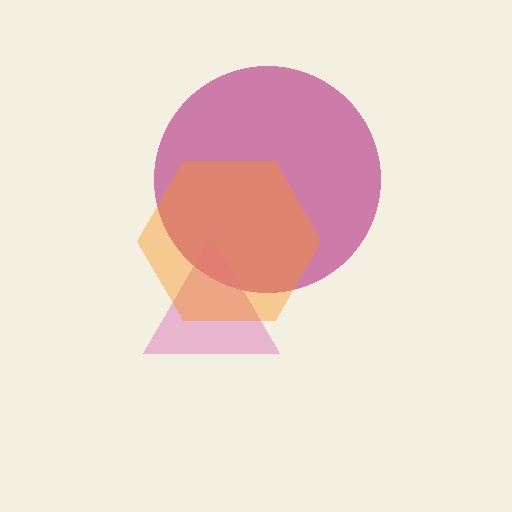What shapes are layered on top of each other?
The layered shapes are: a magenta circle, a pink triangle, an orange hexagon.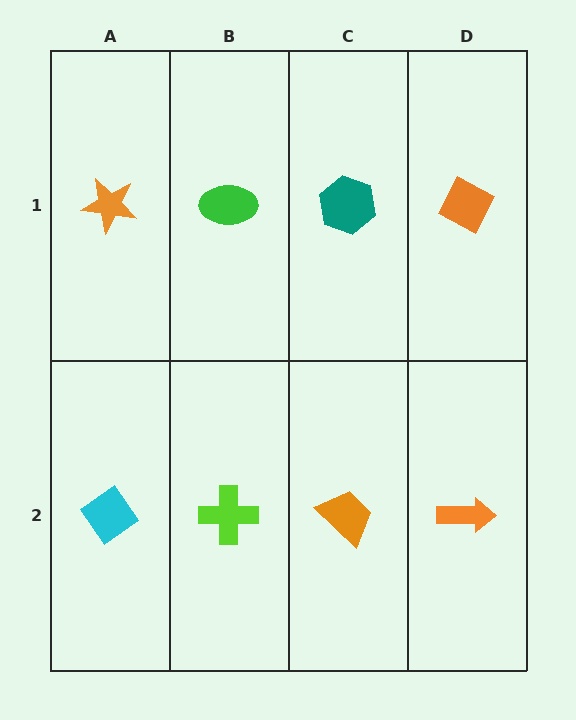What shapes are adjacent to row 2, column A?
An orange star (row 1, column A), a lime cross (row 2, column B).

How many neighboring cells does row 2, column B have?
3.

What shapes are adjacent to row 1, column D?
An orange arrow (row 2, column D), a teal hexagon (row 1, column C).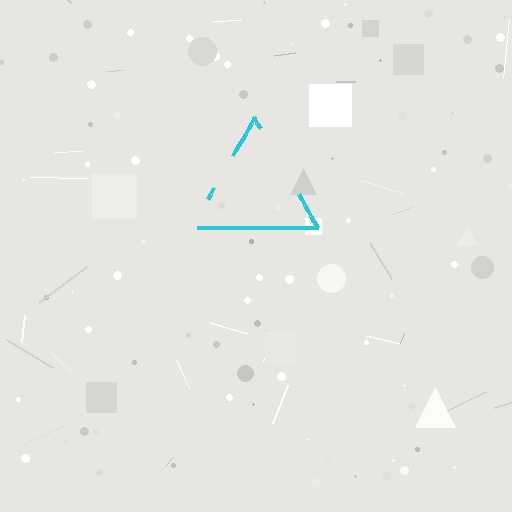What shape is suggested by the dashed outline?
The dashed outline suggests a triangle.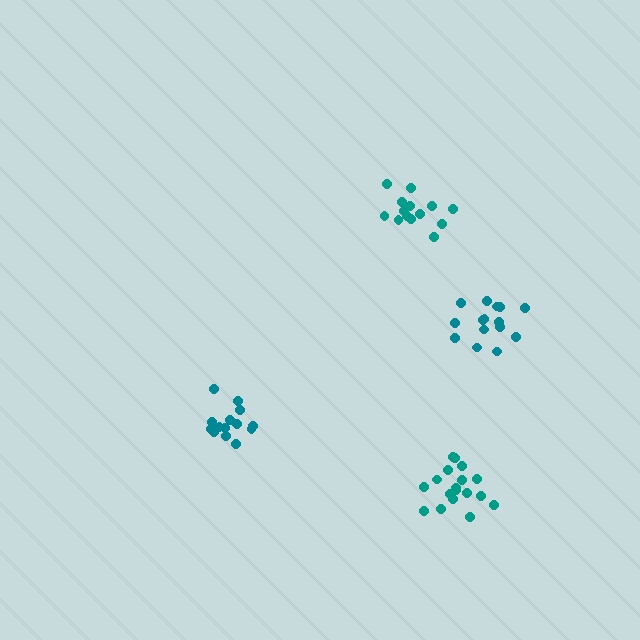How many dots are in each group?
Group 1: 14 dots, Group 2: 18 dots, Group 3: 15 dots, Group 4: 15 dots (62 total).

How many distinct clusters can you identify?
There are 4 distinct clusters.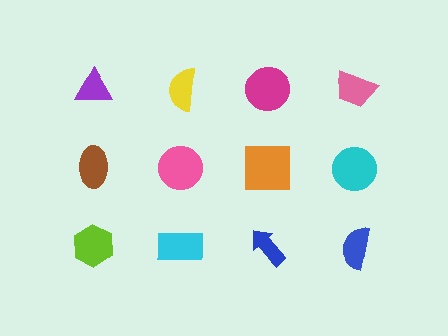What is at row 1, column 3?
A magenta circle.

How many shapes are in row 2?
4 shapes.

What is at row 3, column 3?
A blue arrow.